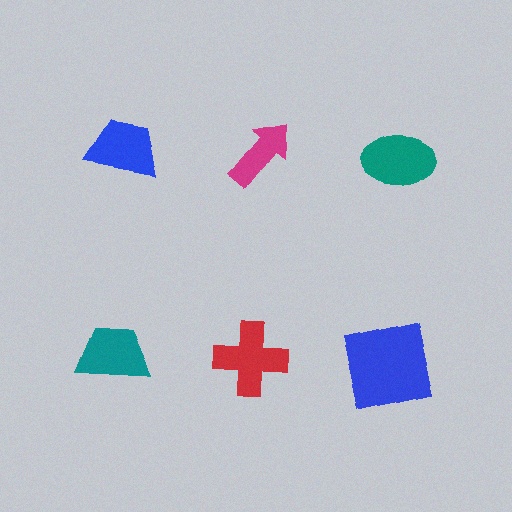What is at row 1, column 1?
A blue trapezoid.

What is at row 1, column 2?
A magenta arrow.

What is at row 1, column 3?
A teal ellipse.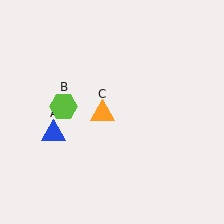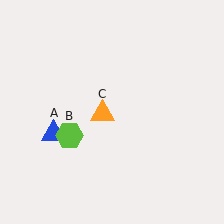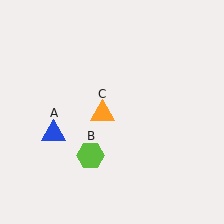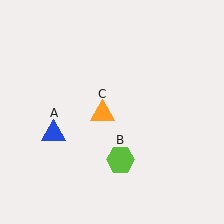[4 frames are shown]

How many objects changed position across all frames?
1 object changed position: lime hexagon (object B).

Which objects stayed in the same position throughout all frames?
Blue triangle (object A) and orange triangle (object C) remained stationary.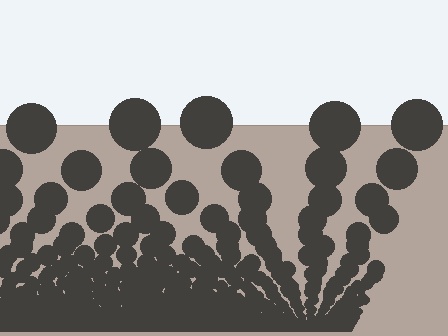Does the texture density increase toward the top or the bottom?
Density increases toward the bottom.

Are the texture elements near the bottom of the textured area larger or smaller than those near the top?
Smaller. The gradient is inverted — elements near the bottom are smaller and denser.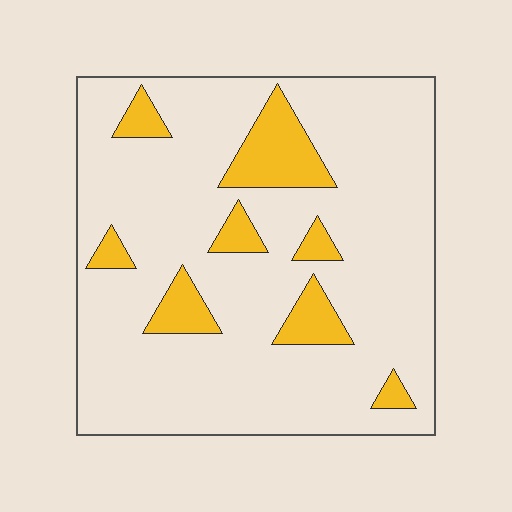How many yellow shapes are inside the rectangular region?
8.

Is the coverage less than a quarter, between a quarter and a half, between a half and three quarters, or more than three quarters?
Less than a quarter.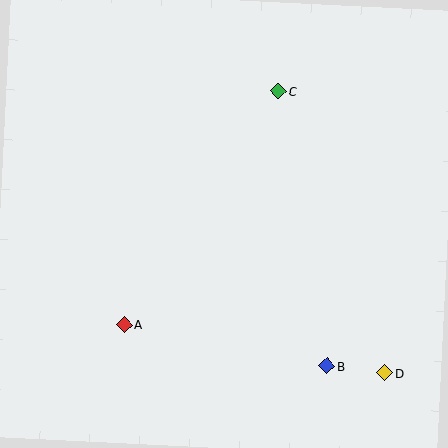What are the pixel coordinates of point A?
Point A is at (124, 324).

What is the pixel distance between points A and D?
The distance between A and D is 265 pixels.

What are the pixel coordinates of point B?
Point B is at (327, 366).